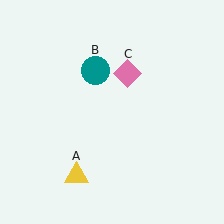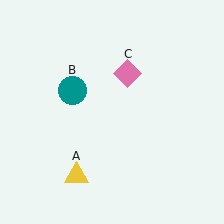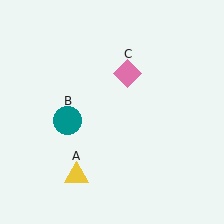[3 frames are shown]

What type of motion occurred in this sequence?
The teal circle (object B) rotated counterclockwise around the center of the scene.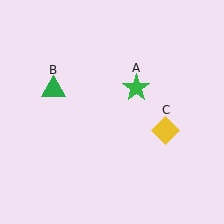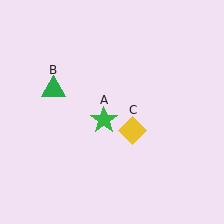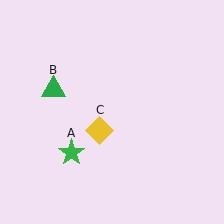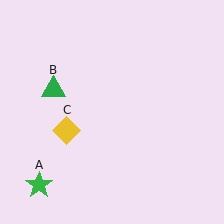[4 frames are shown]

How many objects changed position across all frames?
2 objects changed position: green star (object A), yellow diamond (object C).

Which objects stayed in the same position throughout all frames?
Green triangle (object B) remained stationary.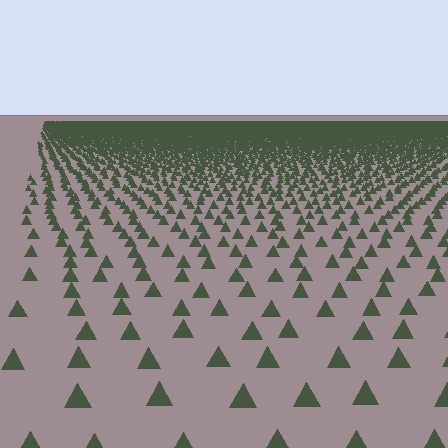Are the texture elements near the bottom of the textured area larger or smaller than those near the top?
Larger. Near the bottom, elements are closer to the viewer and appear at a bigger on-screen size.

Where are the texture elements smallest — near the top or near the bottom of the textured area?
Near the top.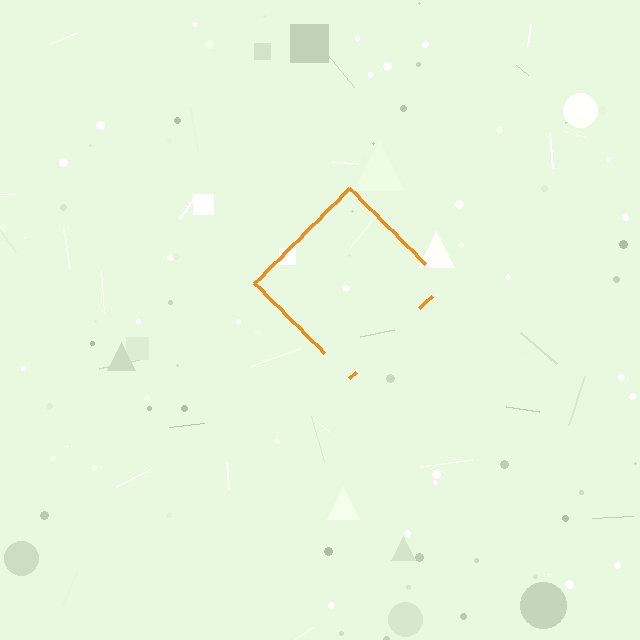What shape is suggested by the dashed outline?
The dashed outline suggests a diamond.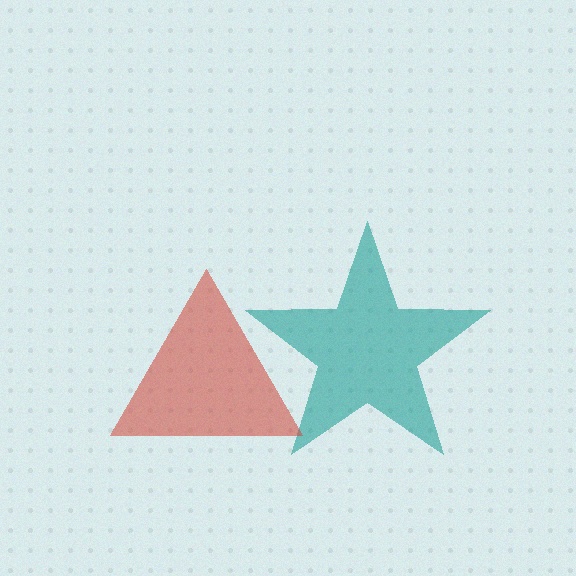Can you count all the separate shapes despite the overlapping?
Yes, there are 2 separate shapes.